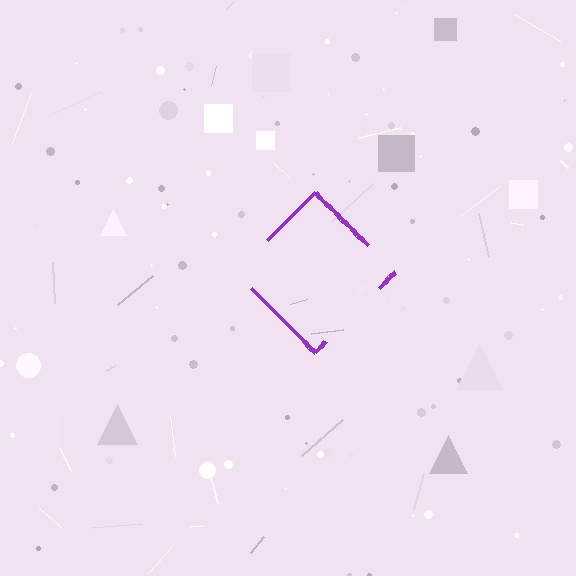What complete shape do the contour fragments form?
The contour fragments form a diamond.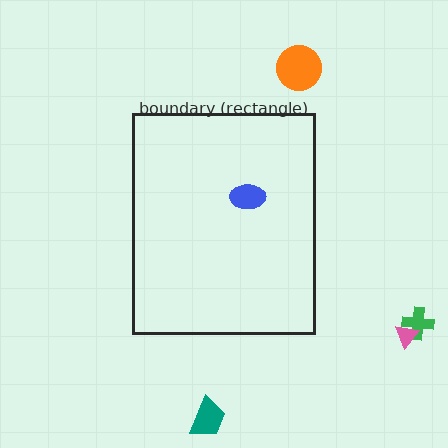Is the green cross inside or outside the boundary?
Outside.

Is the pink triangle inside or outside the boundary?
Outside.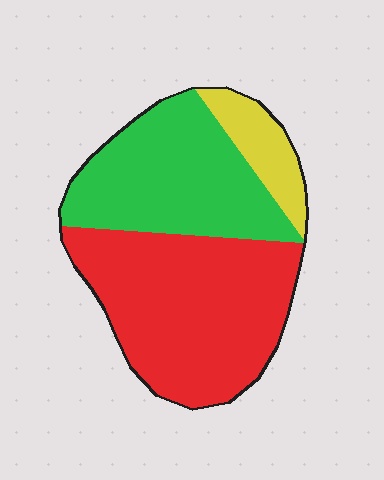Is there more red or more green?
Red.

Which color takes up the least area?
Yellow, at roughly 10%.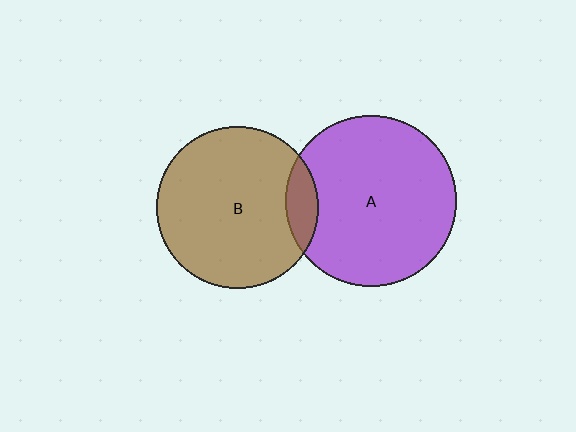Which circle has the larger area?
Circle A (purple).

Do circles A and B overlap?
Yes.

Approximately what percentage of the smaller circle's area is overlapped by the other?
Approximately 10%.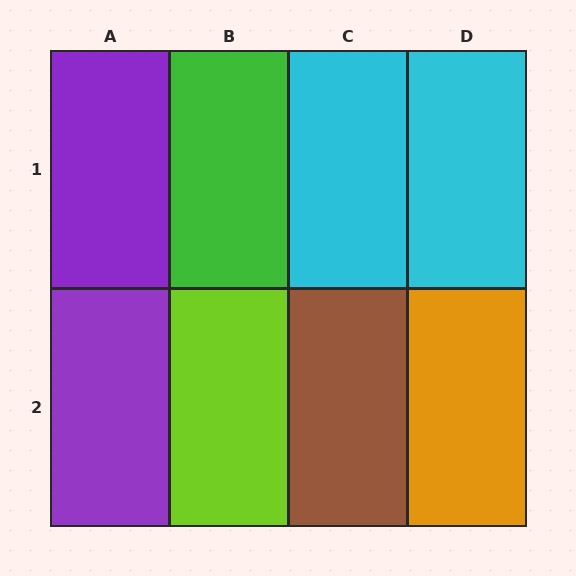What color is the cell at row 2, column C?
Brown.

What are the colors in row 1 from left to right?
Purple, green, cyan, cyan.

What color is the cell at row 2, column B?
Lime.